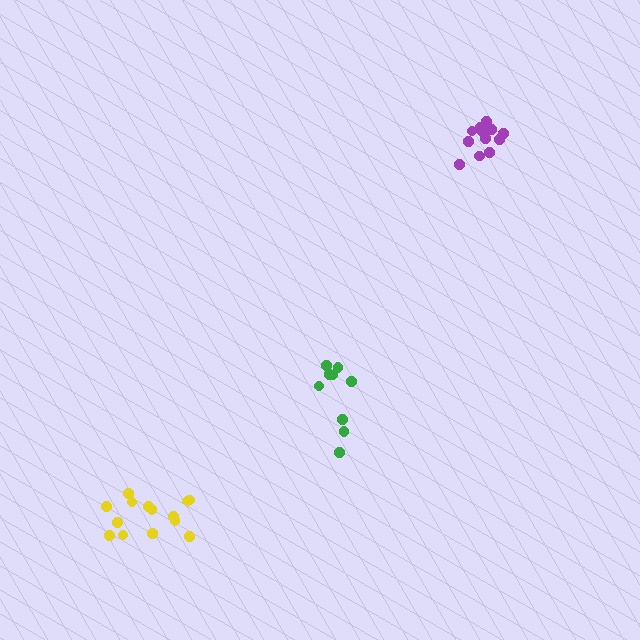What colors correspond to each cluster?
The clusters are colored: green, yellow, purple.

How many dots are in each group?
Group 1: 9 dots, Group 2: 14 dots, Group 3: 14 dots (37 total).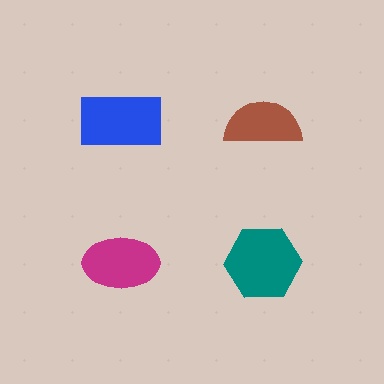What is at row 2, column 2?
A teal hexagon.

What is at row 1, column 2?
A brown semicircle.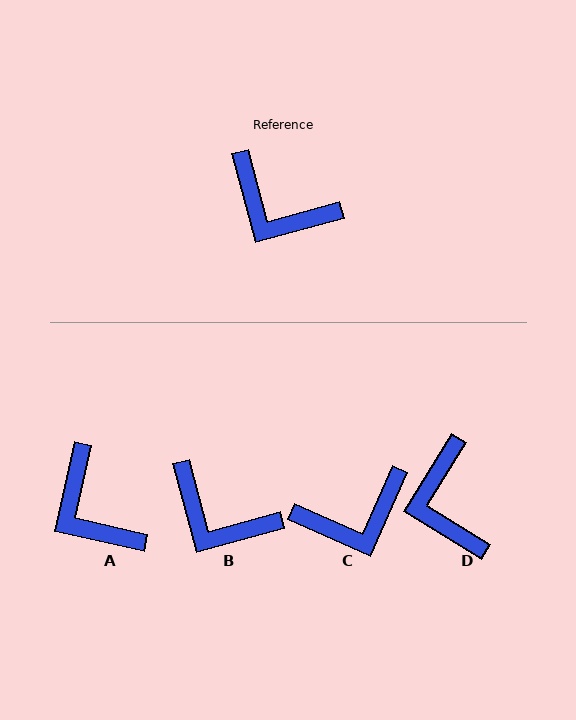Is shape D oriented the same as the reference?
No, it is off by about 47 degrees.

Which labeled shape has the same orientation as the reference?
B.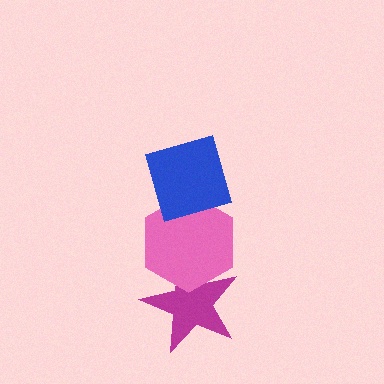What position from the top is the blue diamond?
The blue diamond is 1st from the top.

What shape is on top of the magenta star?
The pink hexagon is on top of the magenta star.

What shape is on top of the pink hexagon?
The blue diamond is on top of the pink hexagon.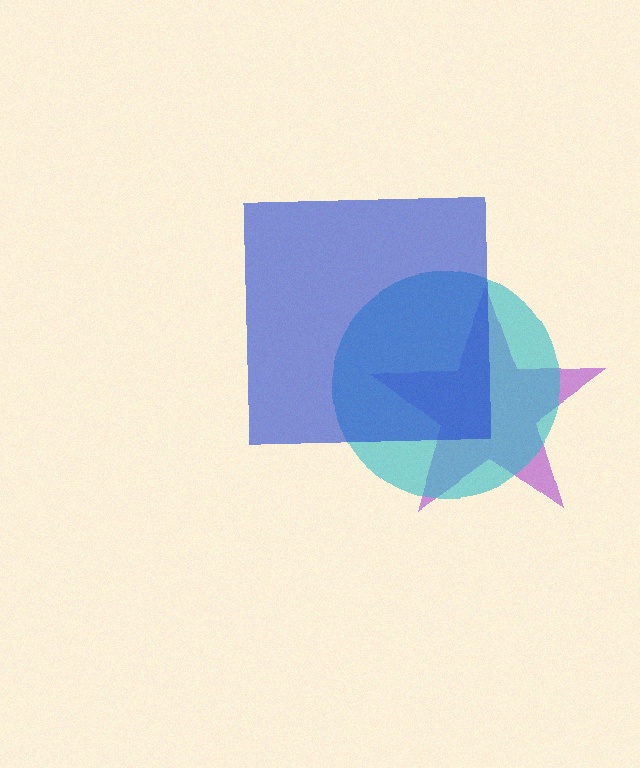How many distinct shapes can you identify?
There are 3 distinct shapes: a purple star, a cyan circle, a blue square.